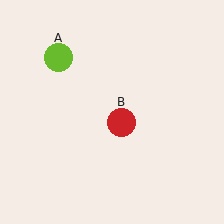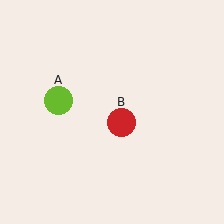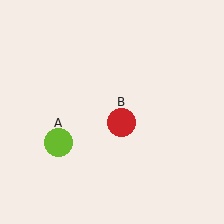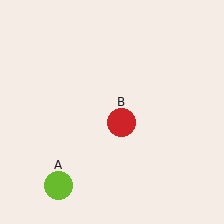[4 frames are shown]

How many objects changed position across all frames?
1 object changed position: lime circle (object A).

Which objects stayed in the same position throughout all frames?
Red circle (object B) remained stationary.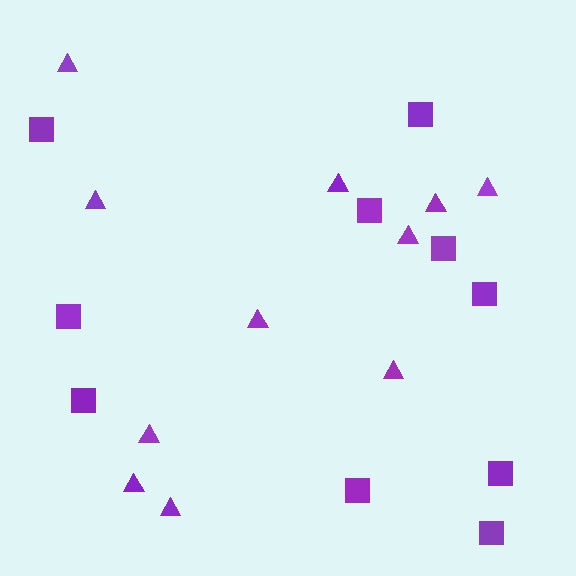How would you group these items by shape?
There are 2 groups: one group of triangles (11) and one group of squares (10).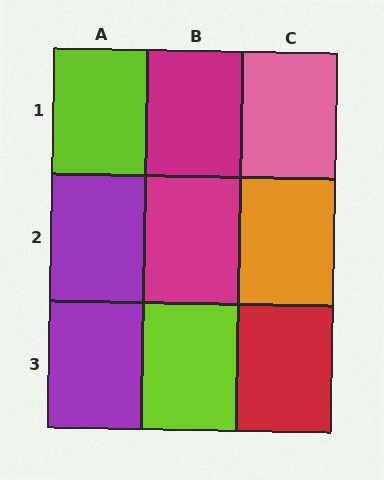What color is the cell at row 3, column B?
Lime.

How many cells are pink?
1 cell is pink.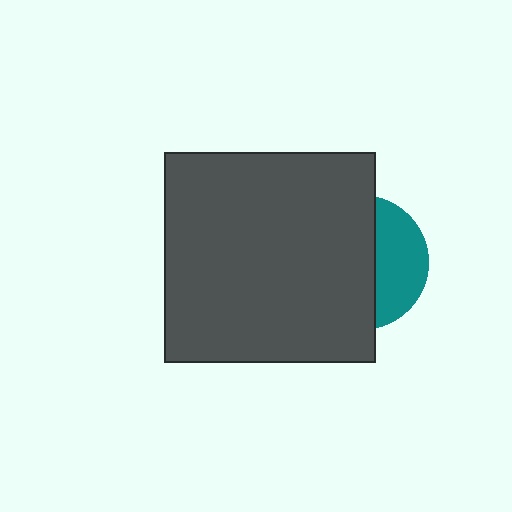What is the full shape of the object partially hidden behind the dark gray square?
The partially hidden object is a teal circle.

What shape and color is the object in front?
The object in front is a dark gray square.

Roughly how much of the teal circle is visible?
A small part of it is visible (roughly 37%).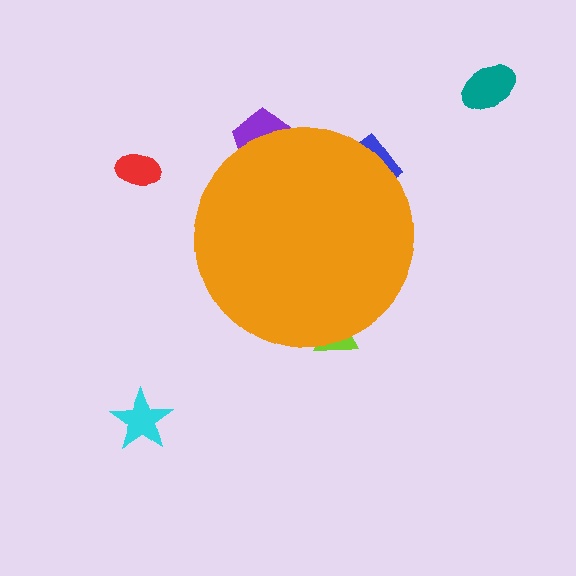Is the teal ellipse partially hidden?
No, the teal ellipse is fully visible.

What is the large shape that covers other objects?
An orange circle.